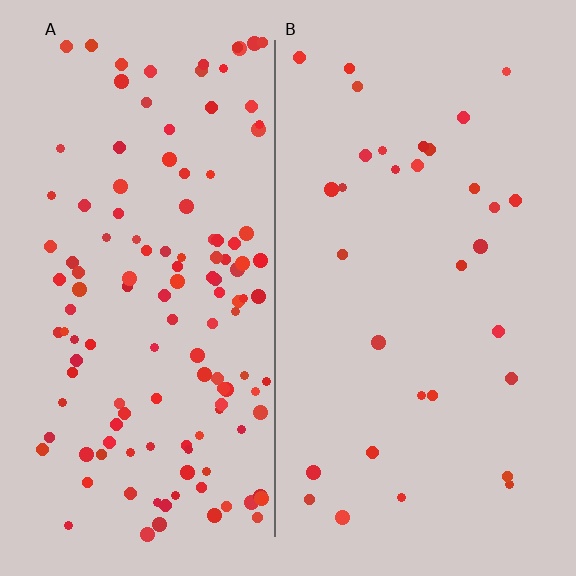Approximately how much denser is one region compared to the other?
Approximately 4.1× — region A over region B.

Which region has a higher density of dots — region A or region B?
A (the left).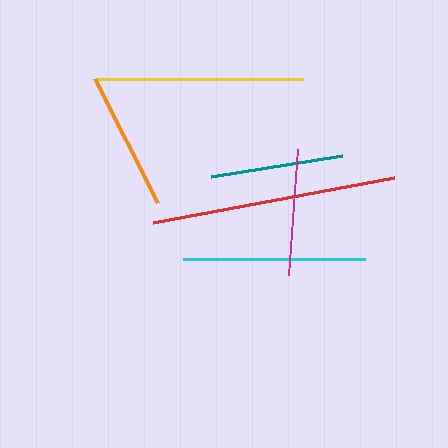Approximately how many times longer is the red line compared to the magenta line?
The red line is approximately 1.9 times the length of the magenta line.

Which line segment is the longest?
The red line is the longest at approximately 245 pixels.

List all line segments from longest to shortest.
From longest to shortest: red, yellow, cyan, orange, teal, magenta.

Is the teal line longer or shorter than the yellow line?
The yellow line is longer than the teal line.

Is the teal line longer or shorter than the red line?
The red line is longer than the teal line.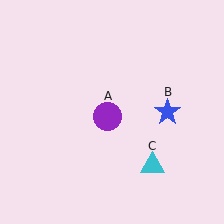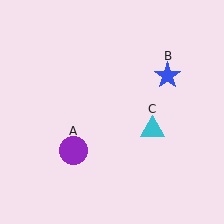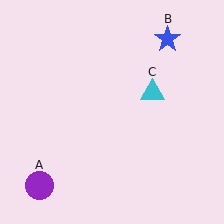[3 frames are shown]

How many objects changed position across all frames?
3 objects changed position: purple circle (object A), blue star (object B), cyan triangle (object C).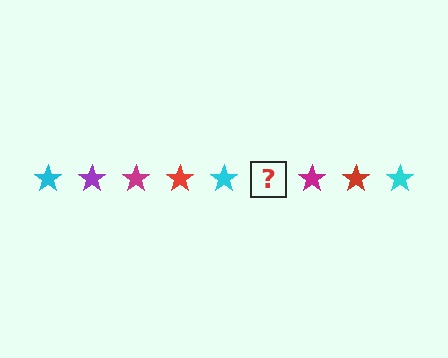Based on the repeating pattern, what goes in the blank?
The blank should be a purple star.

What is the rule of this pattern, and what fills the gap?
The rule is that the pattern cycles through cyan, purple, magenta, red stars. The gap should be filled with a purple star.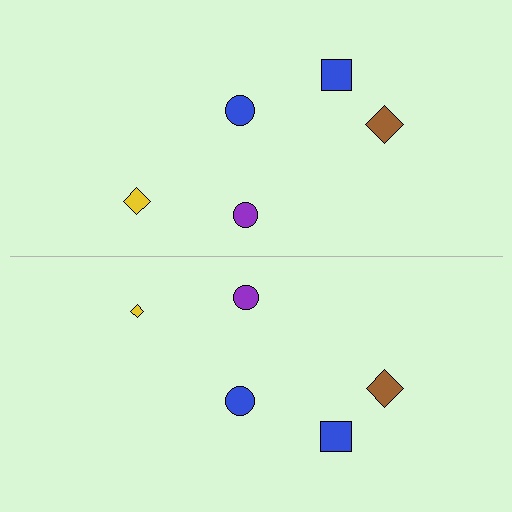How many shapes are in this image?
There are 10 shapes in this image.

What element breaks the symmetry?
The yellow diamond on the bottom side has a different size than its mirror counterpart.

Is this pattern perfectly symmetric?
No, the pattern is not perfectly symmetric. The yellow diamond on the bottom side has a different size than its mirror counterpart.